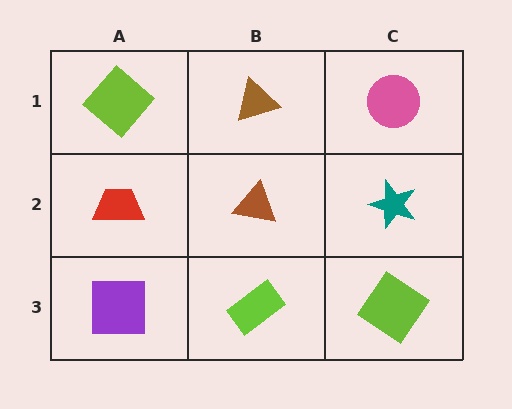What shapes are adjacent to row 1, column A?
A red trapezoid (row 2, column A), a brown triangle (row 1, column B).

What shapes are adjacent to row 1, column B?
A brown triangle (row 2, column B), a lime diamond (row 1, column A), a pink circle (row 1, column C).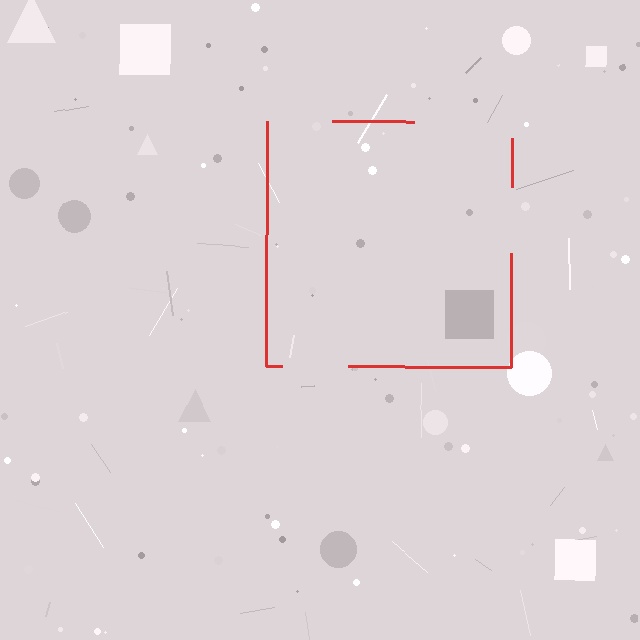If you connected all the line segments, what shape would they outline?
They would outline a square.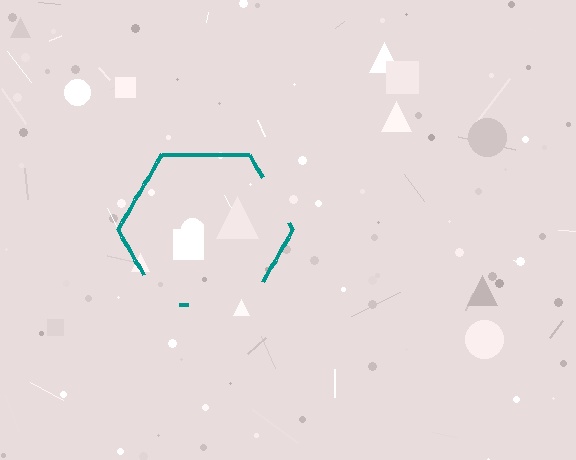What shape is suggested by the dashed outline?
The dashed outline suggests a hexagon.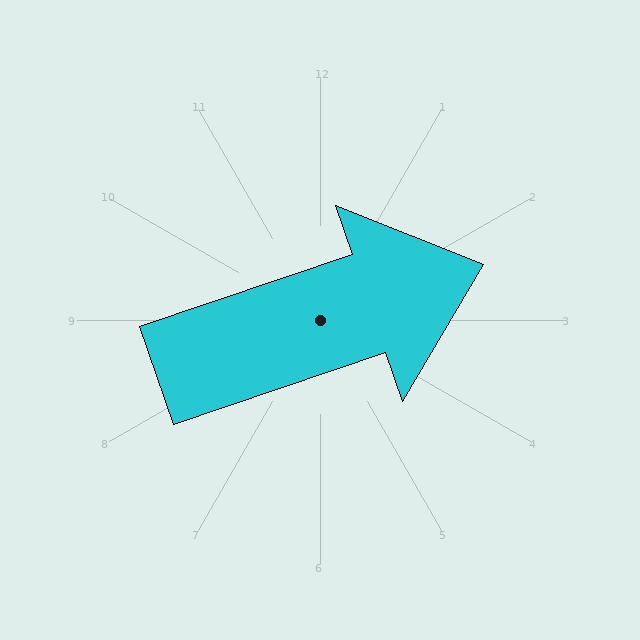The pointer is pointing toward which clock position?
Roughly 2 o'clock.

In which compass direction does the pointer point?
East.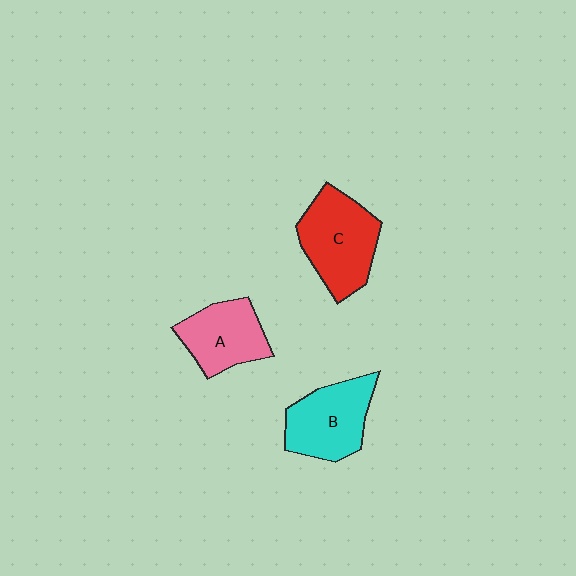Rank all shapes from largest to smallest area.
From largest to smallest: C (red), B (cyan), A (pink).